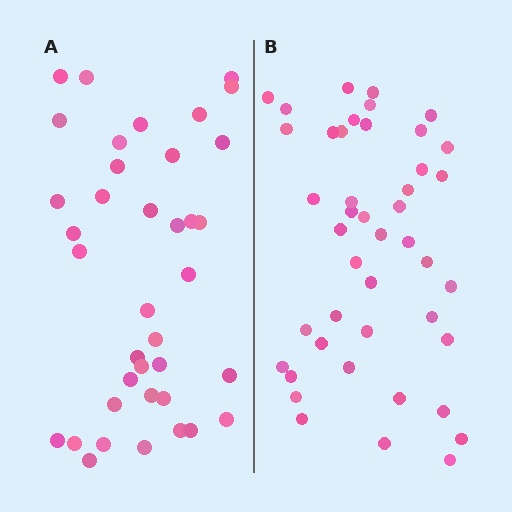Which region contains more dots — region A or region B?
Region B (the right region) has more dots.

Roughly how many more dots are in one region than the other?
Region B has about 6 more dots than region A.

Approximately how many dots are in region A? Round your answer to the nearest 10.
About 40 dots. (The exact count is 38, which rounds to 40.)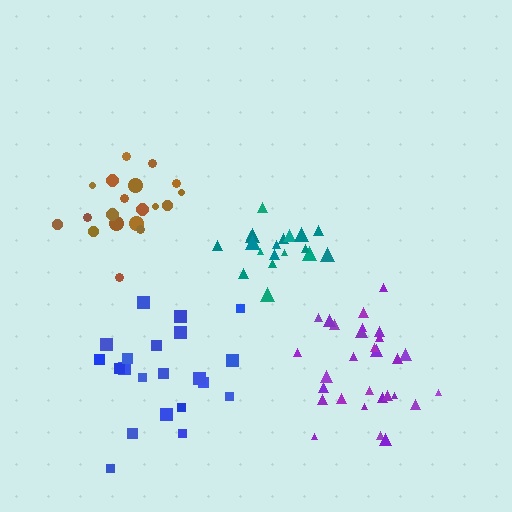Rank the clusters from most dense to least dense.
teal, purple, blue, brown.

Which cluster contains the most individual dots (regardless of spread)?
Purple (29).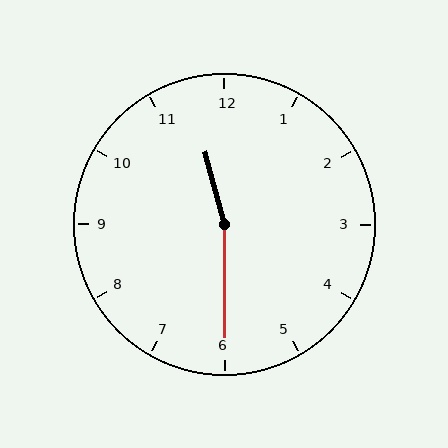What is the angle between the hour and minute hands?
Approximately 165 degrees.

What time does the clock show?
11:30.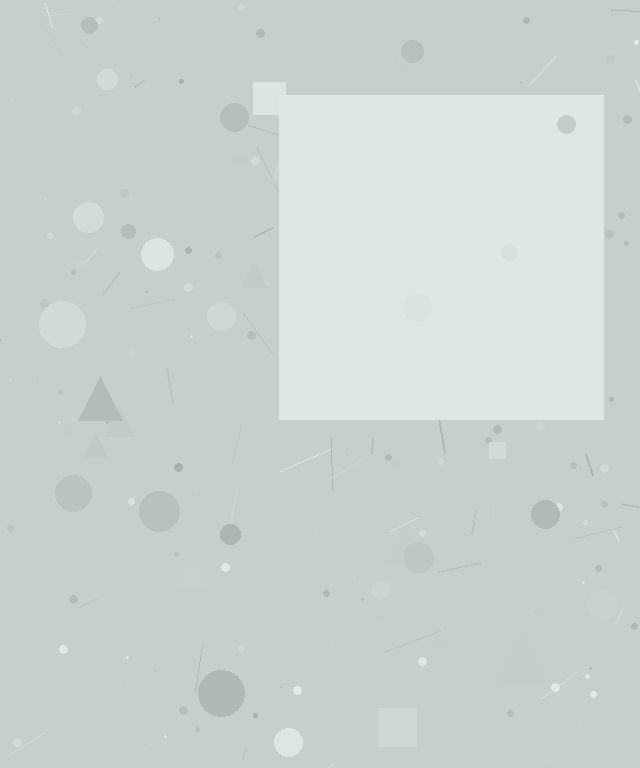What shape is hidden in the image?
A square is hidden in the image.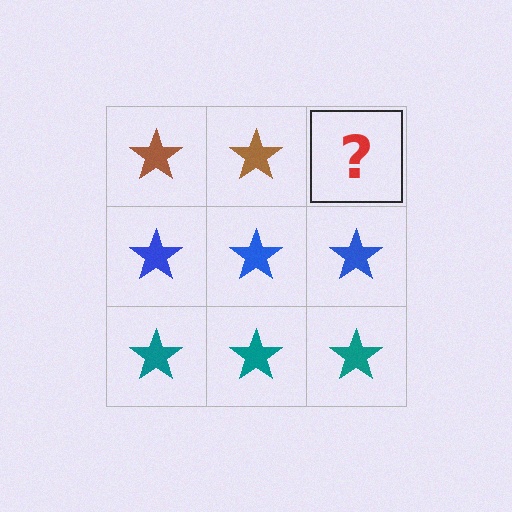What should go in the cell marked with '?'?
The missing cell should contain a brown star.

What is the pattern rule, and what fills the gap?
The rule is that each row has a consistent color. The gap should be filled with a brown star.